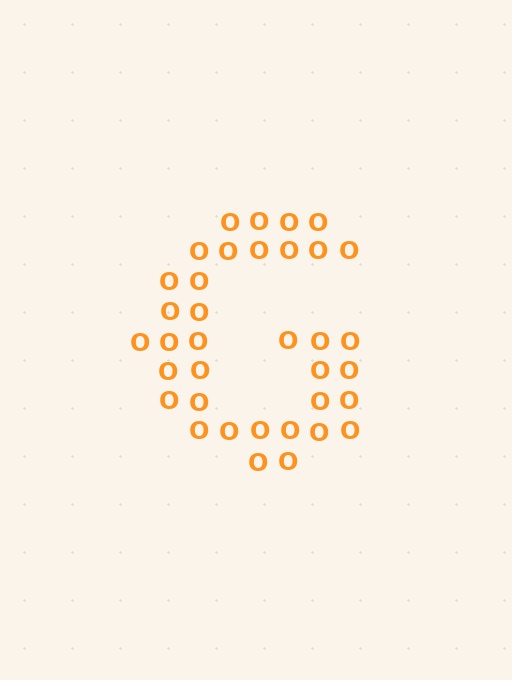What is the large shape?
The large shape is the letter G.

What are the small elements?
The small elements are letter O's.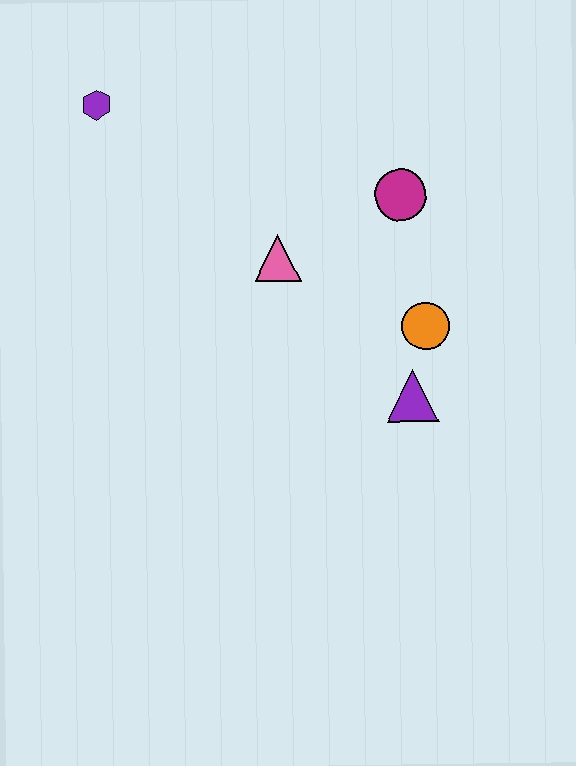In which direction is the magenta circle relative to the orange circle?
The magenta circle is above the orange circle.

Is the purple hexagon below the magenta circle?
No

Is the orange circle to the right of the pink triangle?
Yes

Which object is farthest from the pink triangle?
The purple hexagon is farthest from the pink triangle.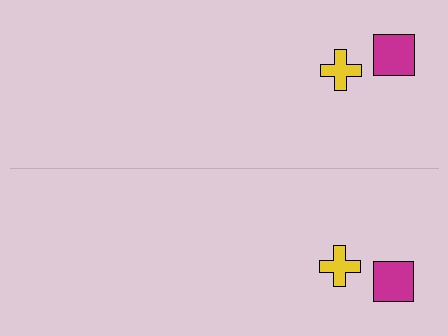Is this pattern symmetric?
Yes, this pattern has bilateral (reflection) symmetry.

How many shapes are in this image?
There are 4 shapes in this image.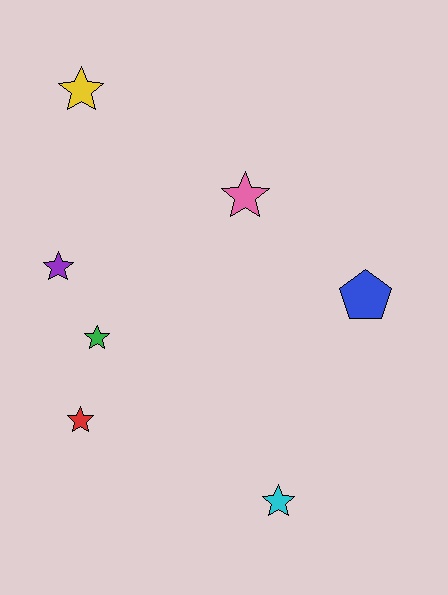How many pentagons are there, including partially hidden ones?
There is 1 pentagon.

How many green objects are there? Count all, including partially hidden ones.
There is 1 green object.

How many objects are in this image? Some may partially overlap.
There are 7 objects.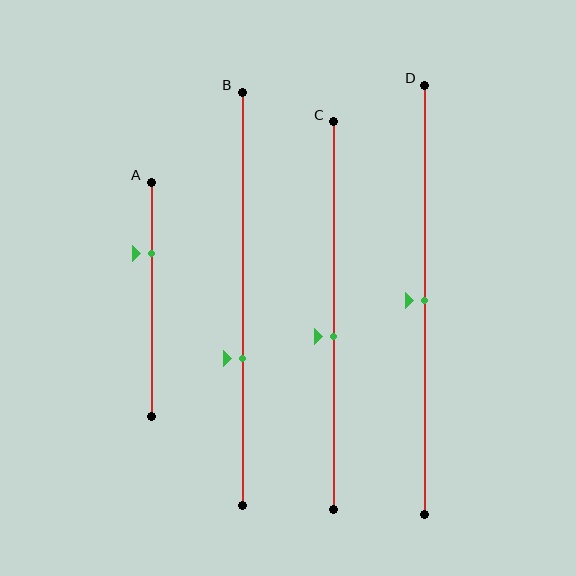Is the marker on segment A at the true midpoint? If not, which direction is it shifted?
No, the marker on segment A is shifted upward by about 20% of the segment length.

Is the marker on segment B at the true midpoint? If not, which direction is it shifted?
No, the marker on segment B is shifted downward by about 14% of the segment length.